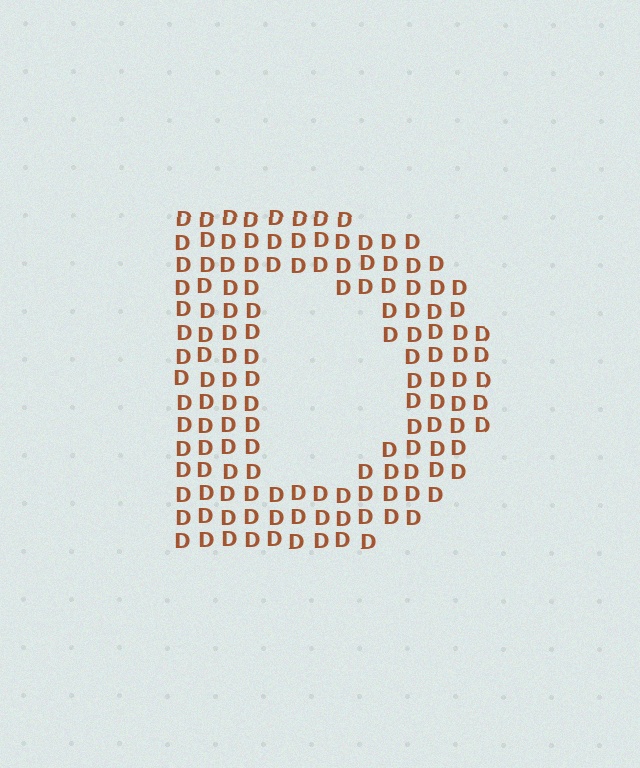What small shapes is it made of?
It is made of small letter D's.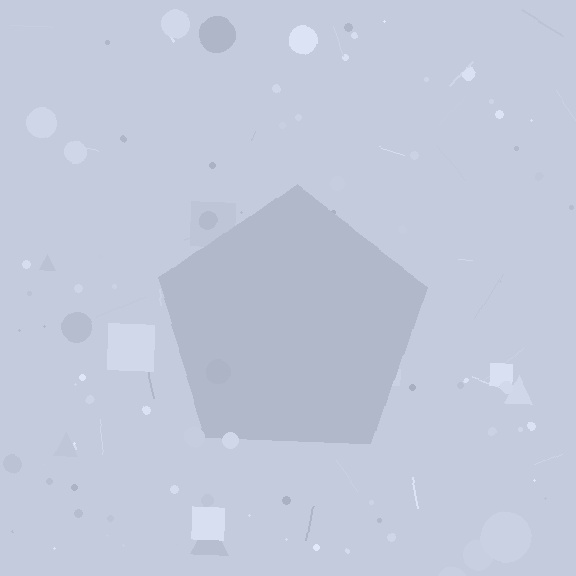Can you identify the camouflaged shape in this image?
The camouflaged shape is a pentagon.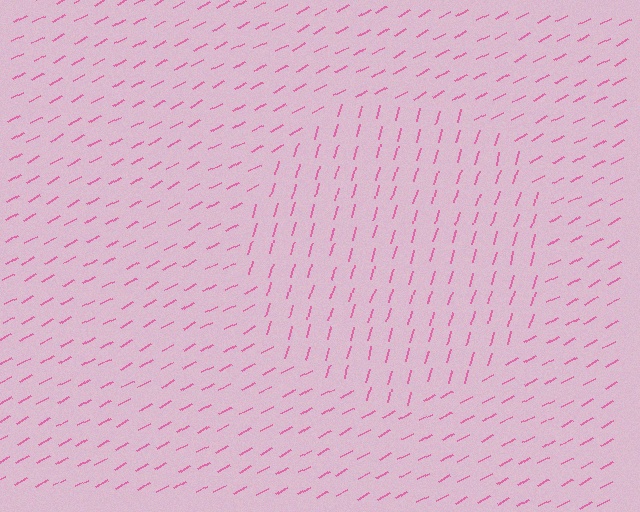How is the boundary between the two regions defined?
The boundary is defined purely by a change in line orientation (approximately 45 degrees difference). All lines are the same color and thickness.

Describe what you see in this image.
The image is filled with small pink line segments. A circle region in the image has lines oriented differently from the surrounding lines, creating a visible texture boundary.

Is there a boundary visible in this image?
Yes, there is a texture boundary formed by a change in line orientation.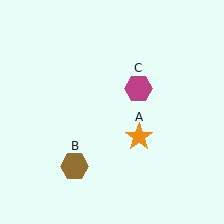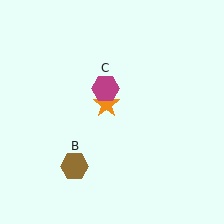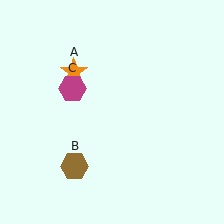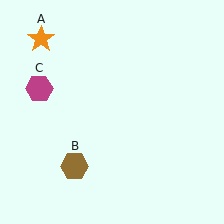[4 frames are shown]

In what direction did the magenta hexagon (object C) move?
The magenta hexagon (object C) moved left.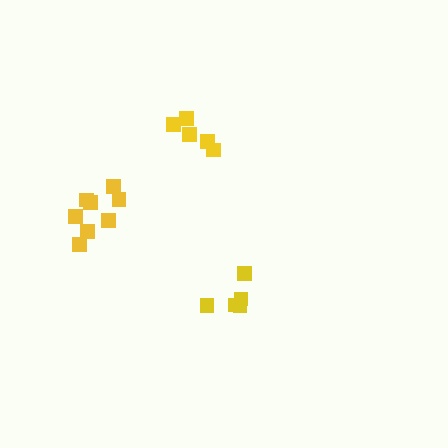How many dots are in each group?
Group 1: 5 dots, Group 2: 8 dots, Group 3: 5 dots (18 total).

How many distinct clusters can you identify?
There are 3 distinct clusters.